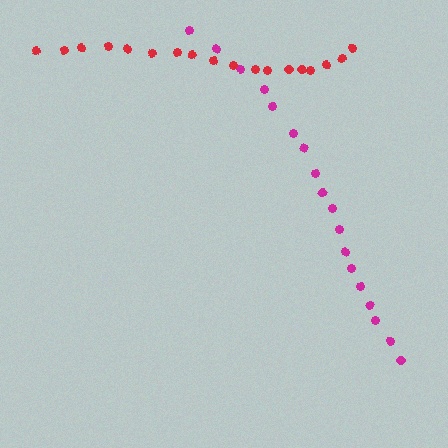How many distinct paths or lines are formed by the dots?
There are 2 distinct paths.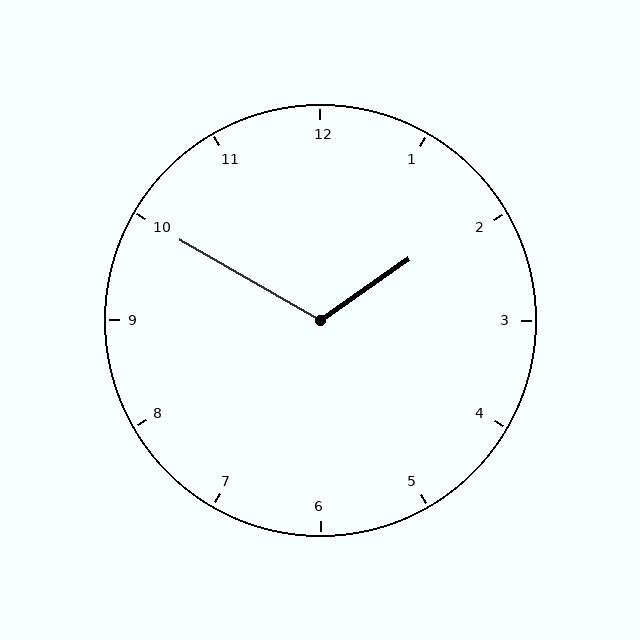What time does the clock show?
1:50.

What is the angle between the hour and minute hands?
Approximately 115 degrees.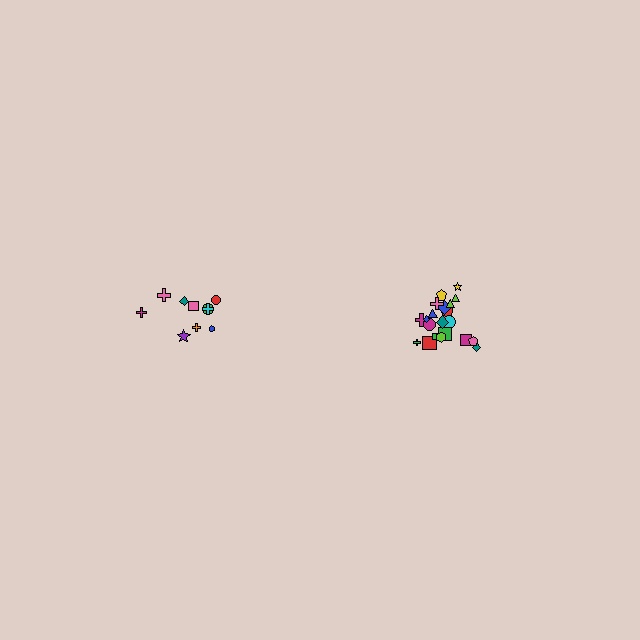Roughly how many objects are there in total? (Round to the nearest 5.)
Roughly 30 objects in total.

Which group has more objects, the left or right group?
The right group.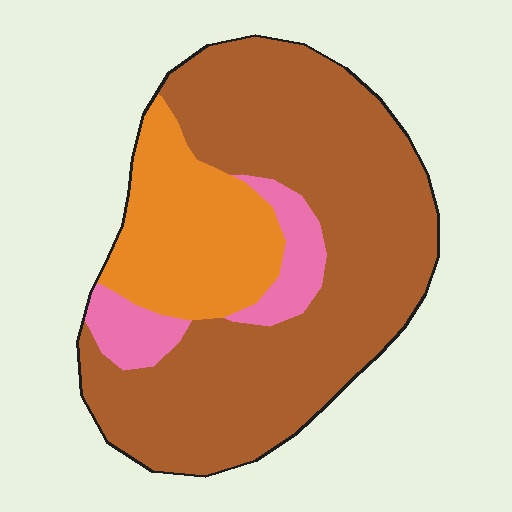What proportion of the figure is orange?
Orange takes up about one fifth (1/5) of the figure.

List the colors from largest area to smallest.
From largest to smallest: brown, orange, pink.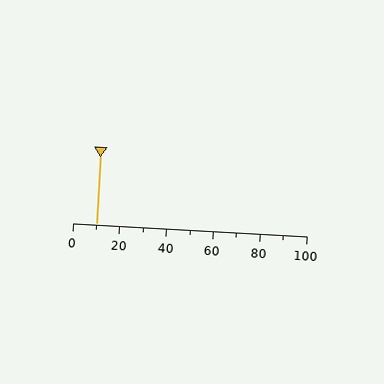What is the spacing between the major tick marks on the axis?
The major ticks are spaced 20 apart.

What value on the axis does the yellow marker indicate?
The marker indicates approximately 10.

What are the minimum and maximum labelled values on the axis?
The axis runs from 0 to 100.